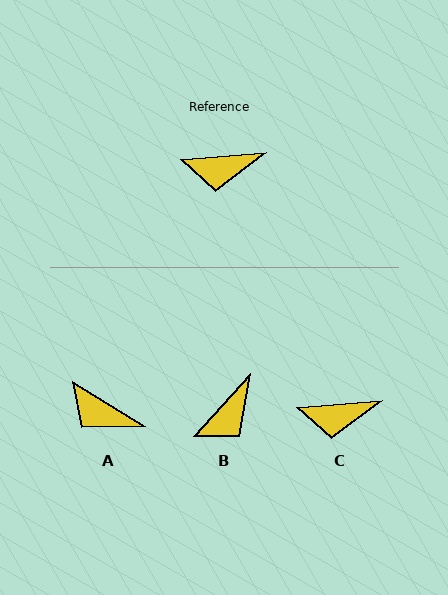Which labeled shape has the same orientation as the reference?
C.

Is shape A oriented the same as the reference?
No, it is off by about 36 degrees.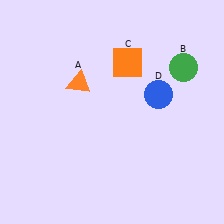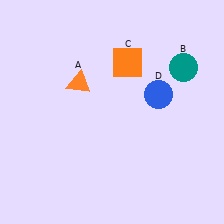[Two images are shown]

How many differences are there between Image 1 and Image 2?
There is 1 difference between the two images.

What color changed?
The circle (B) changed from green in Image 1 to teal in Image 2.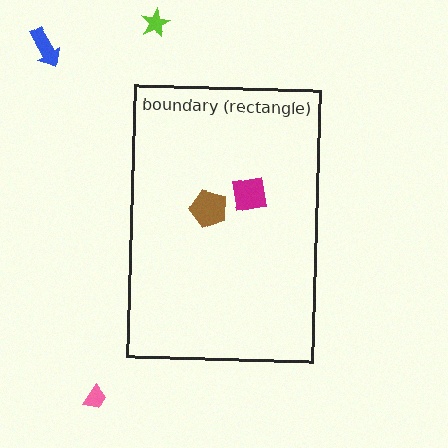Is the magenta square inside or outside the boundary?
Inside.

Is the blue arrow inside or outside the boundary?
Outside.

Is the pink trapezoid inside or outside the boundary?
Outside.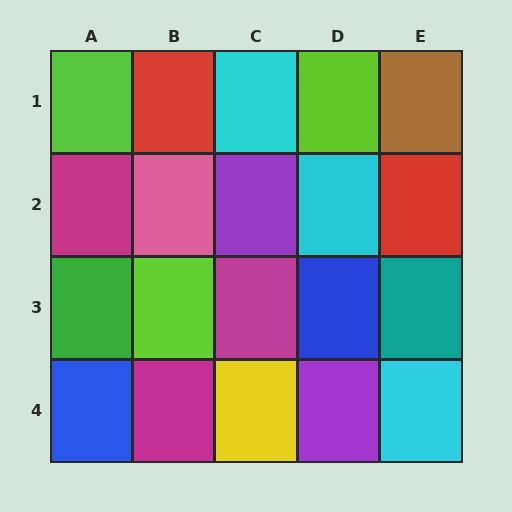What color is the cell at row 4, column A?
Blue.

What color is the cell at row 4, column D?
Purple.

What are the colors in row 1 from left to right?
Lime, red, cyan, lime, brown.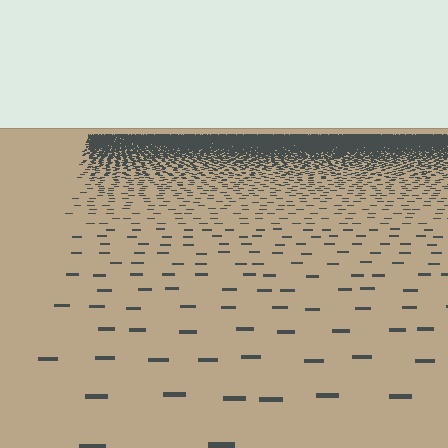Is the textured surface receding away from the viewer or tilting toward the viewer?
The surface is receding away from the viewer. Texture elements get smaller and denser toward the top.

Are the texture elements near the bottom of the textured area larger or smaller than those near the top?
Larger. Near the bottom, elements are closer to the viewer and appear at a bigger on-screen size.